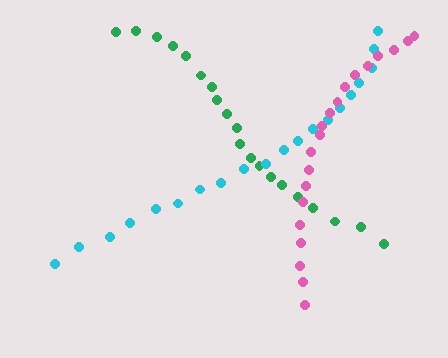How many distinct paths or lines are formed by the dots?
There are 3 distinct paths.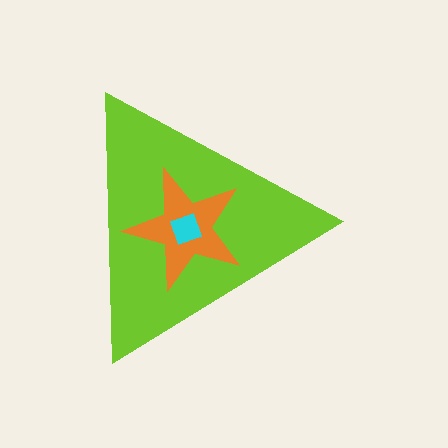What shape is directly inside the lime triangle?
The orange star.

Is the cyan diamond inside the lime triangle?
Yes.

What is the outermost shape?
The lime triangle.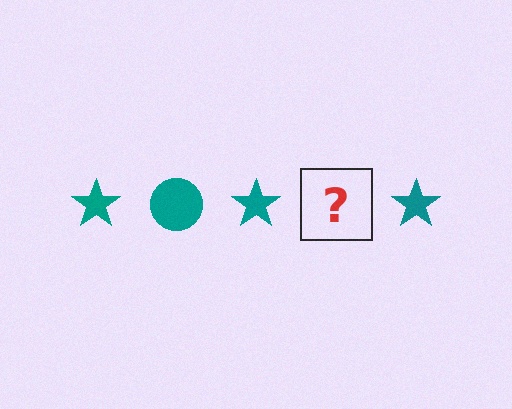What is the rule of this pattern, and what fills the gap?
The rule is that the pattern cycles through star, circle shapes in teal. The gap should be filled with a teal circle.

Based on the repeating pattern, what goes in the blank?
The blank should be a teal circle.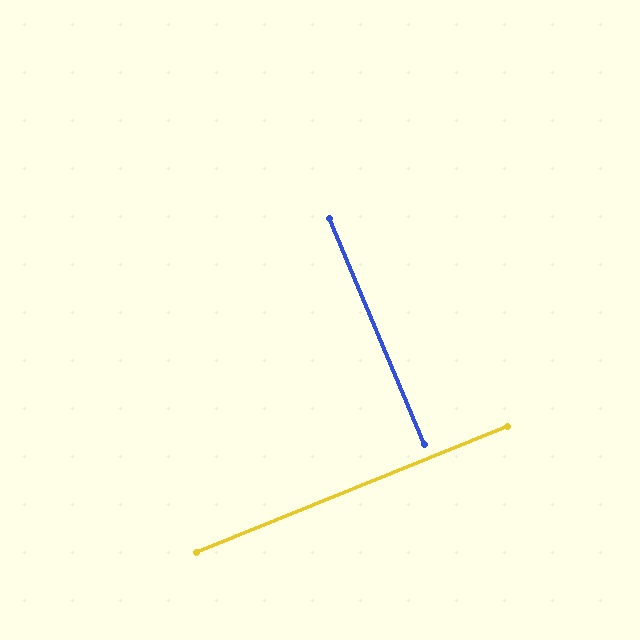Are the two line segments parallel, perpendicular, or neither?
Perpendicular — they meet at approximately 89°.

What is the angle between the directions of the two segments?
Approximately 89 degrees.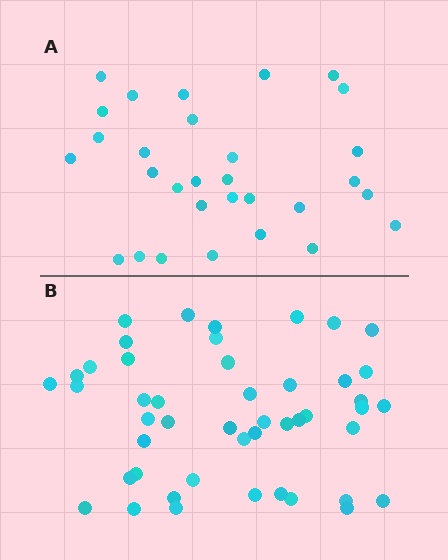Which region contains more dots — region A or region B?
Region B (the bottom region) has more dots.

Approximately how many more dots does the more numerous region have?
Region B has approximately 15 more dots than region A.